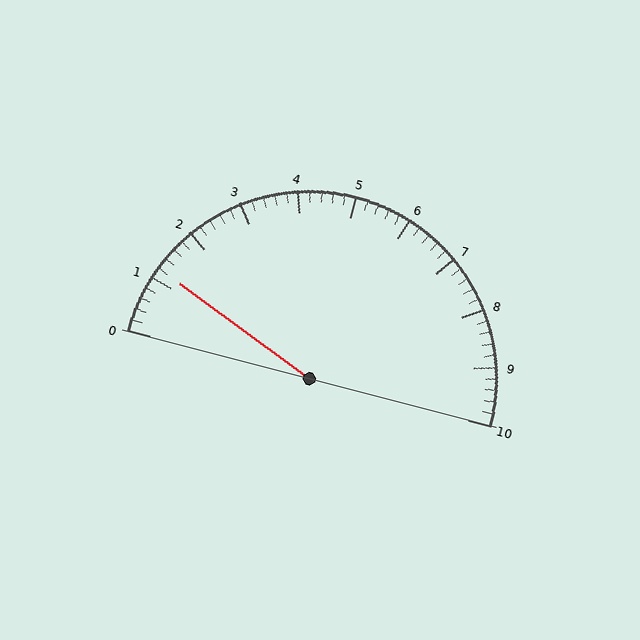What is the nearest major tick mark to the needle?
The nearest major tick mark is 1.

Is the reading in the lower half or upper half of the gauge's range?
The reading is in the lower half of the range (0 to 10).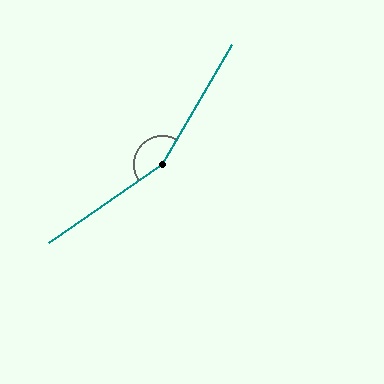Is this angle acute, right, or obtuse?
It is obtuse.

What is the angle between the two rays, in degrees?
Approximately 155 degrees.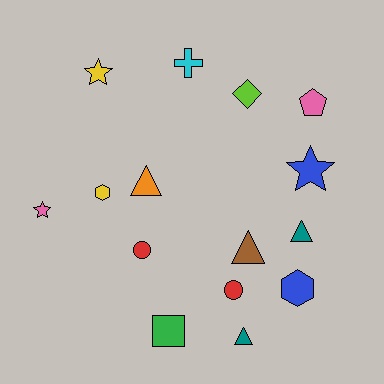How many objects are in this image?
There are 15 objects.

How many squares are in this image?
There is 1 square.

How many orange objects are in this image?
There is 1 orange object.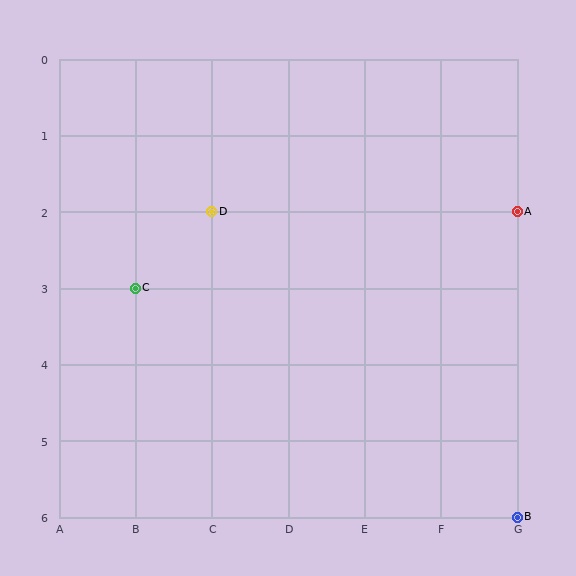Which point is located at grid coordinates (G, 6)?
Point B is at (G, 6).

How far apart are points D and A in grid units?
Points D and A are 4 columns apart.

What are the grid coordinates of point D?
Point D is at grid coordinates (C, 2).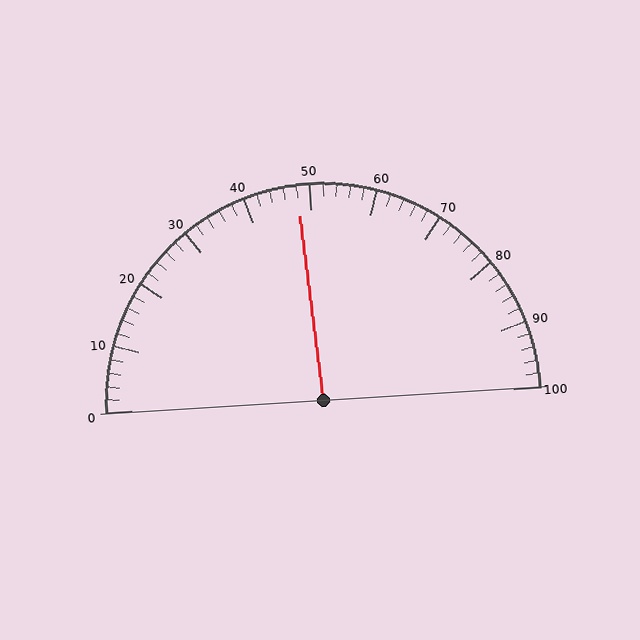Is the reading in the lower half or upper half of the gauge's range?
The reading is in the lower half of the range (0 to 100).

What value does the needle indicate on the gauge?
The needle indicates approximately 48.